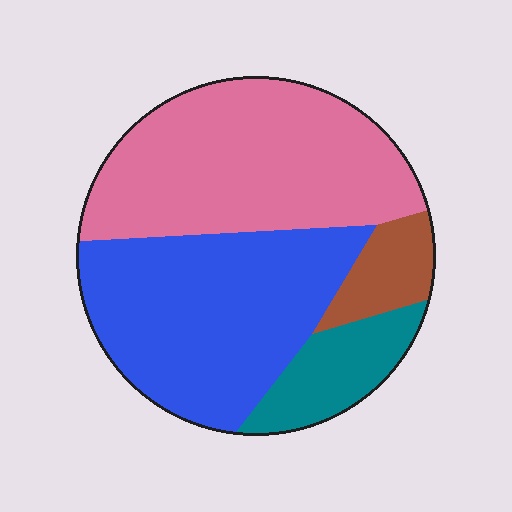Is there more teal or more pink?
Pink.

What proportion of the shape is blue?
Blue takes up about two fifths (2/5) of the shape.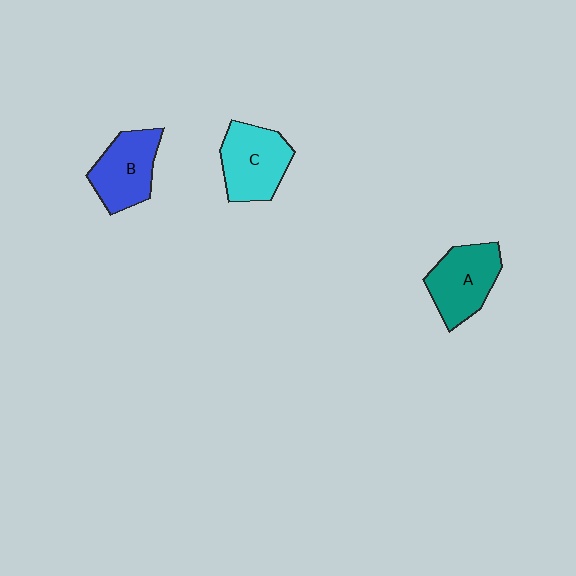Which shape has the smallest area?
Shape B (blue).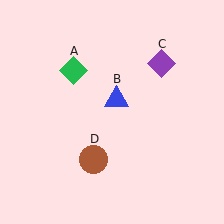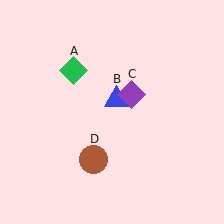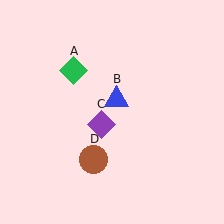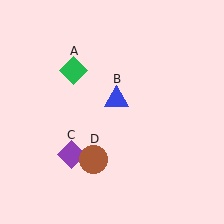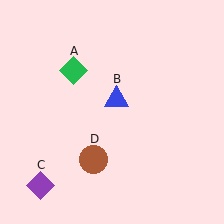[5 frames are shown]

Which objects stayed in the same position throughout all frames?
Green diamond (object A) and blue triangle (object B) and brown circle (object D) remained stationary.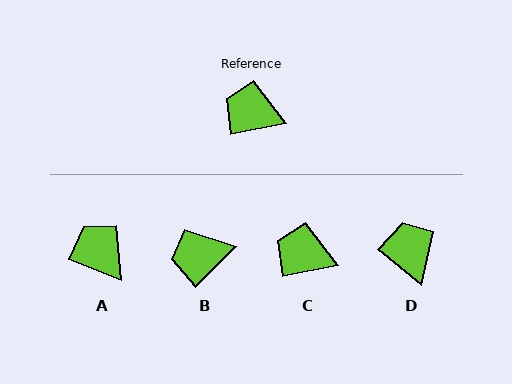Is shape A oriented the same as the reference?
No, it is off by about 32 degrees.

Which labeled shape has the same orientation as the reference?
C.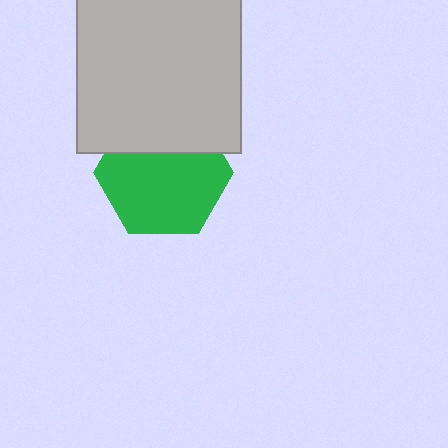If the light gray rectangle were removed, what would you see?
You would see the complete green hexagon.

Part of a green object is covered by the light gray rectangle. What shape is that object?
It is a hexagon.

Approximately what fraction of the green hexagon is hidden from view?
Roughly 31% of the green hexagon is hidden behind the light gray rectangle.